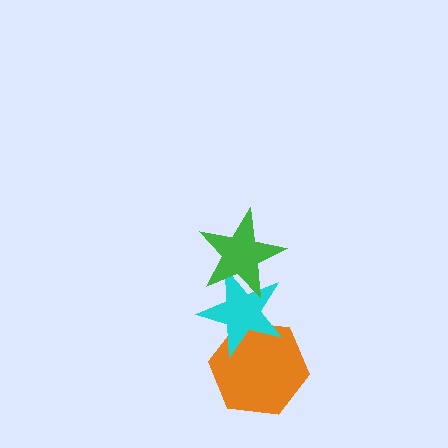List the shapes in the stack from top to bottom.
From top to bottom: the green star, the cyan star, the orange hexagon.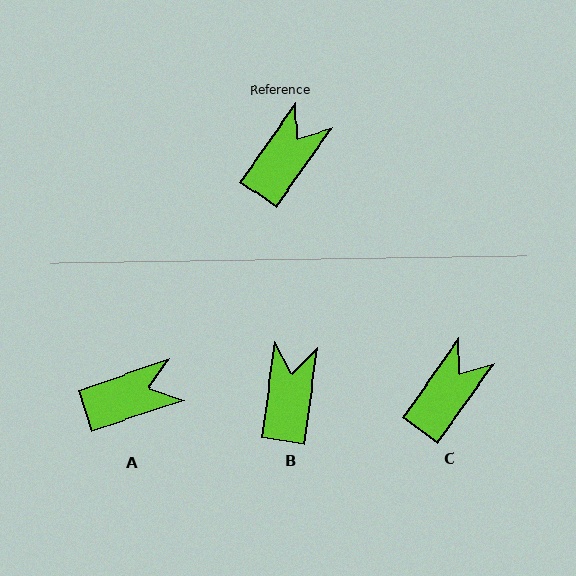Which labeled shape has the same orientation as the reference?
C.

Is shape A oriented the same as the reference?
No, it is off by about 36 degrees.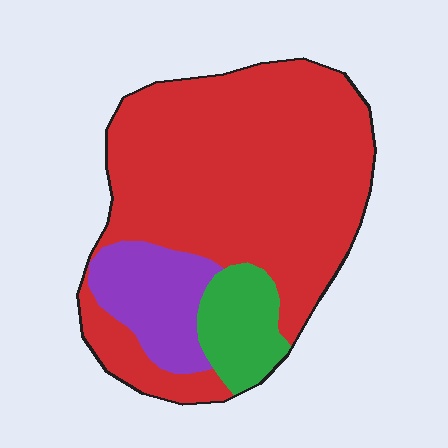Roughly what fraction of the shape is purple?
Purple takes up about one sixth (1/6) of the shape.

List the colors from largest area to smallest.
From largest to smallest: red, purple, green.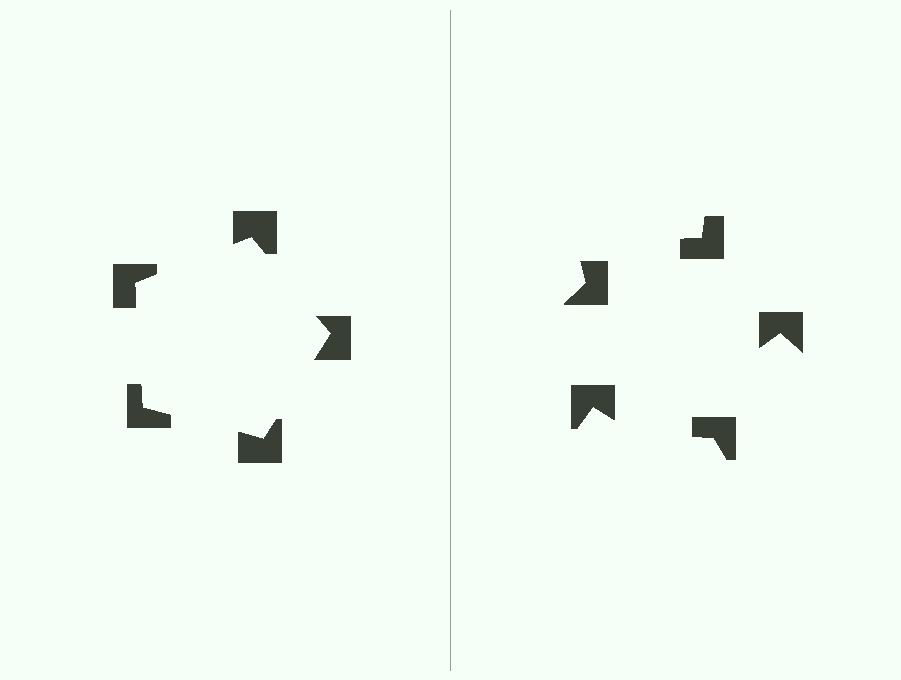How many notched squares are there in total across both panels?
10 — 5 on each side.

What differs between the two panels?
The notched squares are positioned identically on both sides; only the wedge orientations differ. On the left they align to a pentagon; on the right they are misaligned.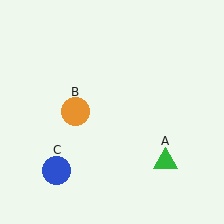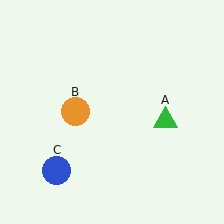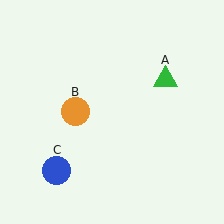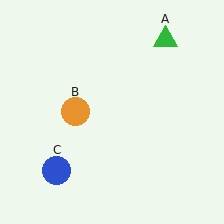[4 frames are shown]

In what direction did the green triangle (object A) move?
The green triangle (object A) moved up.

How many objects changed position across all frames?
1 object changed position: green triangle (object A).